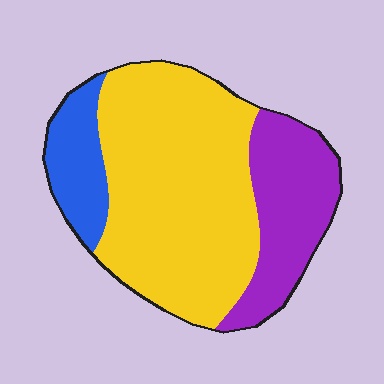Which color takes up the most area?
Yellow, at roughly 60%.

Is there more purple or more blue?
Purple.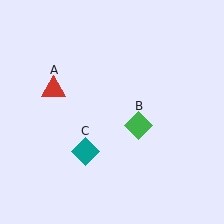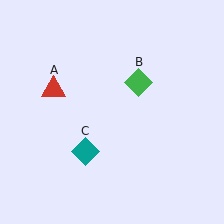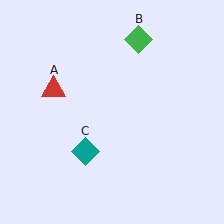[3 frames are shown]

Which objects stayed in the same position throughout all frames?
Red triangle (object A) and teal diamond (object C) remained stationary.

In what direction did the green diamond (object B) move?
The green diamond (object B) moved up.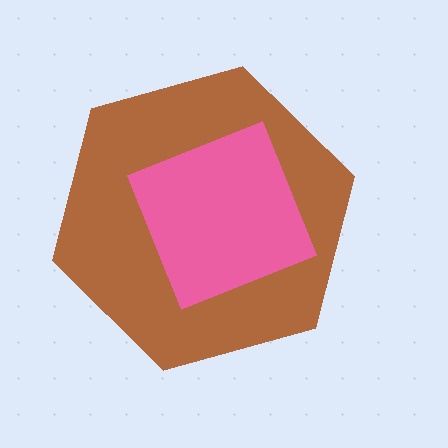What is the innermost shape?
The pink square.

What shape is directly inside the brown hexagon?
The pink square.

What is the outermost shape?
The brown hexagon.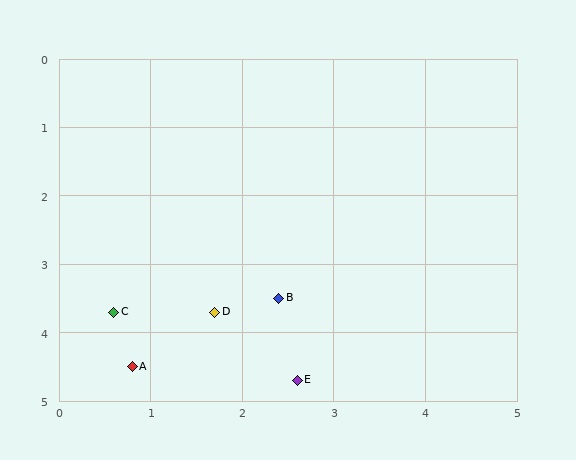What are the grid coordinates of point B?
Point B is at approximately (2.4, 3.5).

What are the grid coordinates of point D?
Point D is at approximately (1.7, 3.7).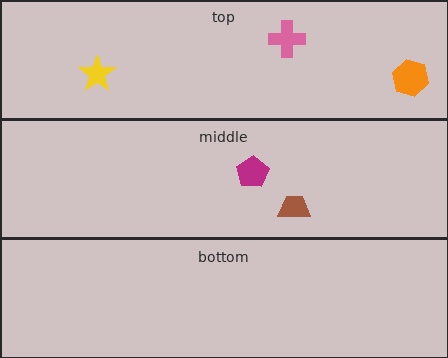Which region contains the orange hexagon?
The top region.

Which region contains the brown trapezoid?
The middle region.